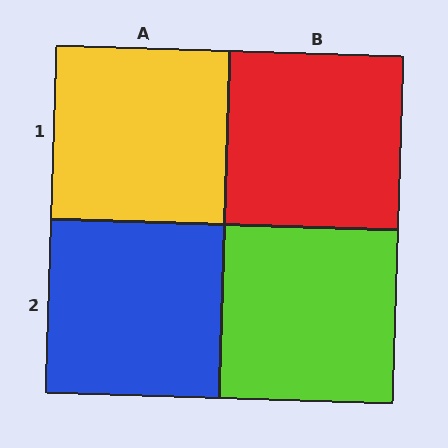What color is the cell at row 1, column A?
Yellow.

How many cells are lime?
1 cell is lime.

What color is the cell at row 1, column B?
Red.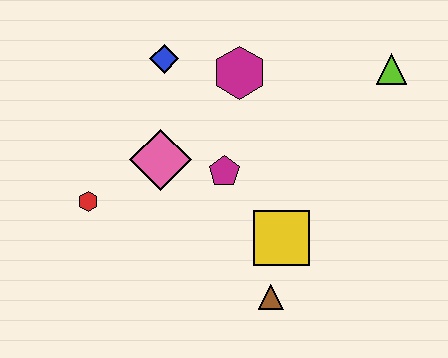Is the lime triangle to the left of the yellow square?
No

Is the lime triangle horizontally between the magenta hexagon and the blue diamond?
No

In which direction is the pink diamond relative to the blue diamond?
The pink diamond is below the blue diamond.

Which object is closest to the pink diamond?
The magenta pentagon is closest to the pink diamond.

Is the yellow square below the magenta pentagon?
Yes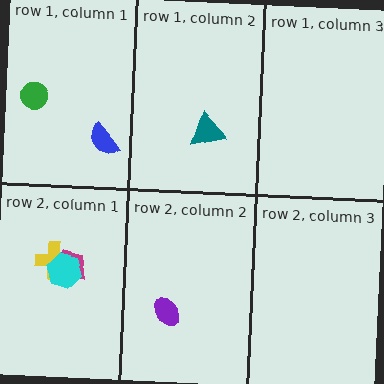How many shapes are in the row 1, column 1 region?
2.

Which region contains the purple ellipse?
The row 2, column 2 region.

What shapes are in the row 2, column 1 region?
The yellow cross, the magenta trapezoid, the cyan hexagon.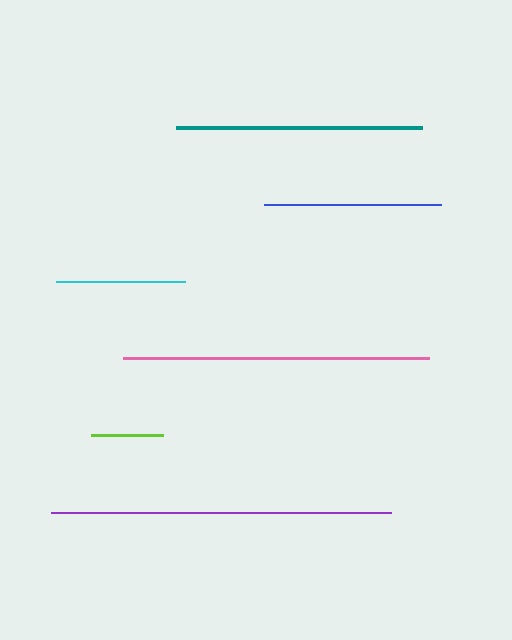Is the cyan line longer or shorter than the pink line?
The pink line is longer than the cyan line.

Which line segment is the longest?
The purple line is the longest at approximately 340 pixels.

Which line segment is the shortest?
The lime line is the shortest at approximately 73 pixels.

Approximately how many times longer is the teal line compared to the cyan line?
The teal line is approximately 1.9 times the length of the cyan line.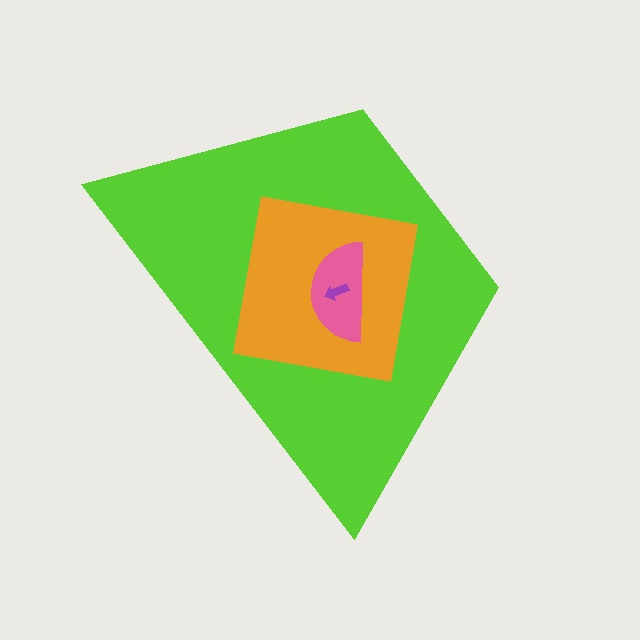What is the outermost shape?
The lime trapezoid.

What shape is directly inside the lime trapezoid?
The orange square.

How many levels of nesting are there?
4.